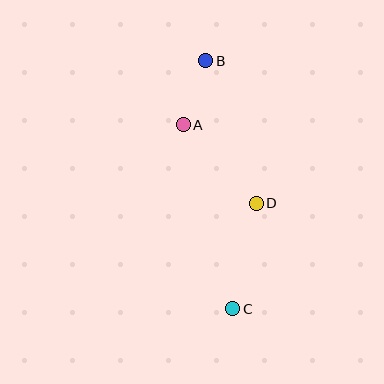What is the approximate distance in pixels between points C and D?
The distance between C and D is approximately 108 pixels.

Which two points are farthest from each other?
Points B and C are farthest from each other.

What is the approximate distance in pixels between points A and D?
The distance between A and D is approximately 107 pixels.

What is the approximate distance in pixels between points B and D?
The distance between B and D is approximately 151 pixels.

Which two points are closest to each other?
Points A and B are closest to each other.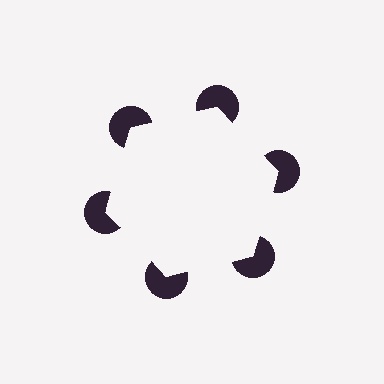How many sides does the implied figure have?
6 sides.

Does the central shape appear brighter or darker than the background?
It typically appears slightly brighter than the background, even though no actual brightness change is drawn.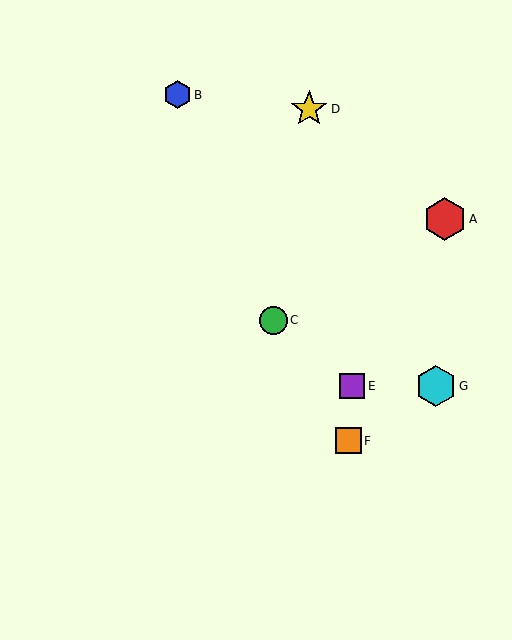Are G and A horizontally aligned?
No, G is at y≈386 and A is at y≈219.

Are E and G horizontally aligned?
Yes, both are at y≈386.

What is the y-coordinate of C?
Object C is at y≈320.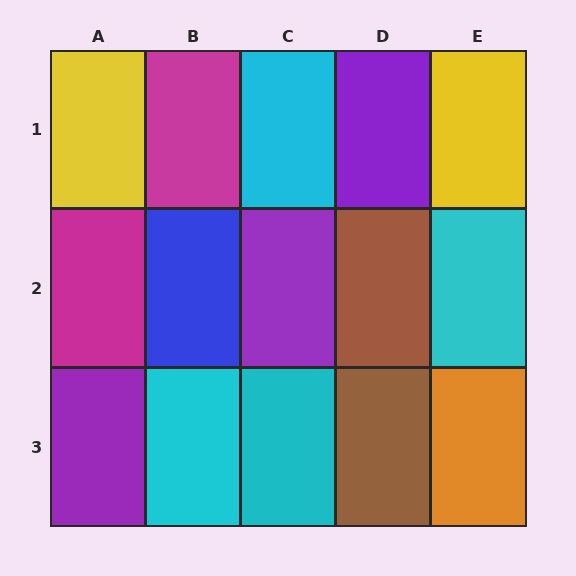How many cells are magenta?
2 cells are magenta.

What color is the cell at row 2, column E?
Cyan.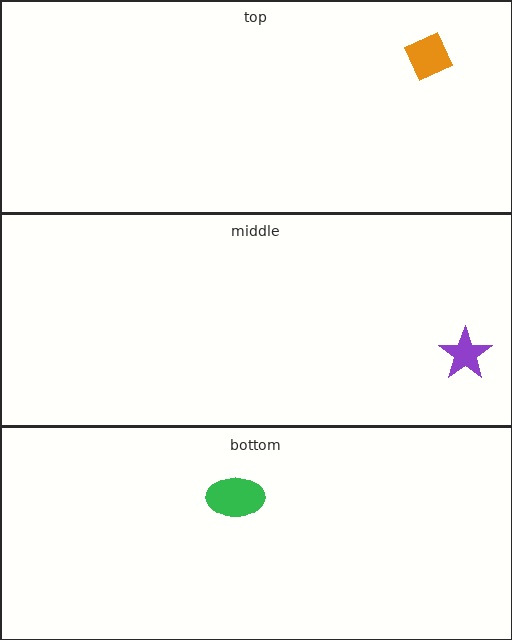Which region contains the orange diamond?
The top region.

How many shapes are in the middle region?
1.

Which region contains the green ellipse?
The bottom region.